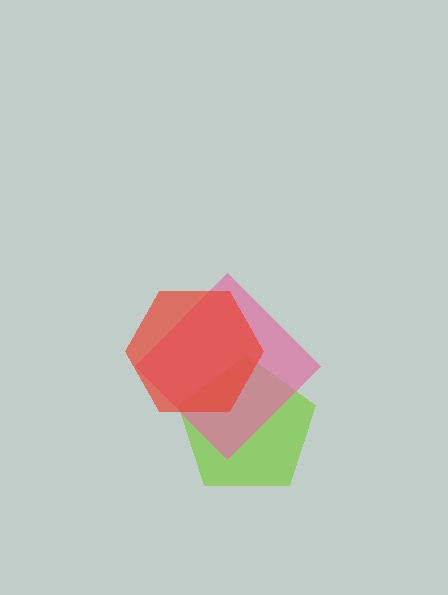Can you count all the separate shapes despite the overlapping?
Yes, there are 3 separate shapes.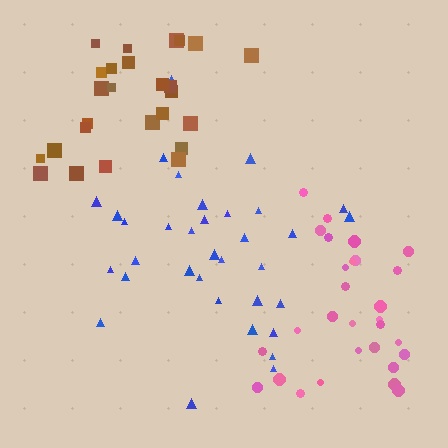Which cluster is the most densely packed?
Pink.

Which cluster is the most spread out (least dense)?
Brown.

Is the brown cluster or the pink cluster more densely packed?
Pink.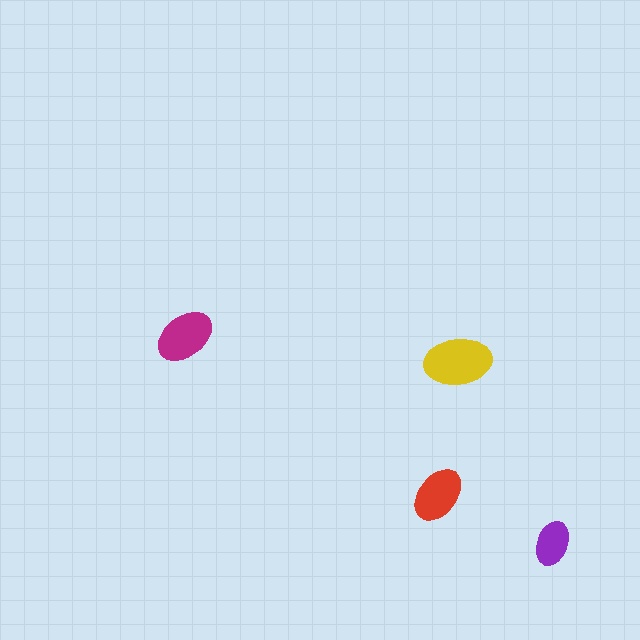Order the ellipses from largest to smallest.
the yellow one, the magenta one, the red one, the purple one.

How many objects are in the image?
There are 4 objects in the image.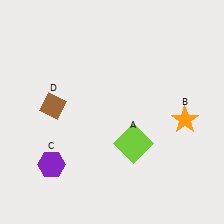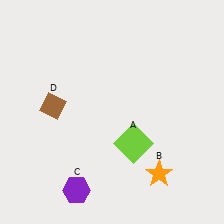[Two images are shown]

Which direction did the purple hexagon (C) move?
The purple hexagon (C) moved down.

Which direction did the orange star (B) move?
The orange star (B) moved down.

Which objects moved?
The objects that moved are: the orange star (B), the purple hexagon (C).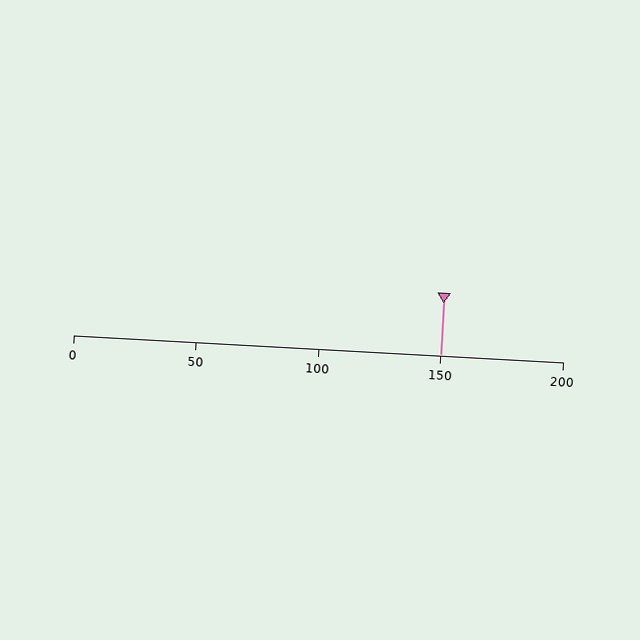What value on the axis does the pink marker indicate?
The marker indicates approximately 150.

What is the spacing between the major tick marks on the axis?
The major ticks are spaced 50 apart.